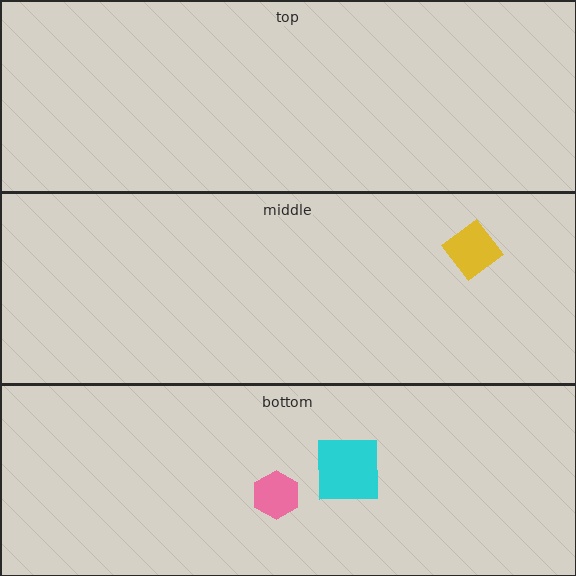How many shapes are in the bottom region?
2.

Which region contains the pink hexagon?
The bottom region.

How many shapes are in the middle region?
1.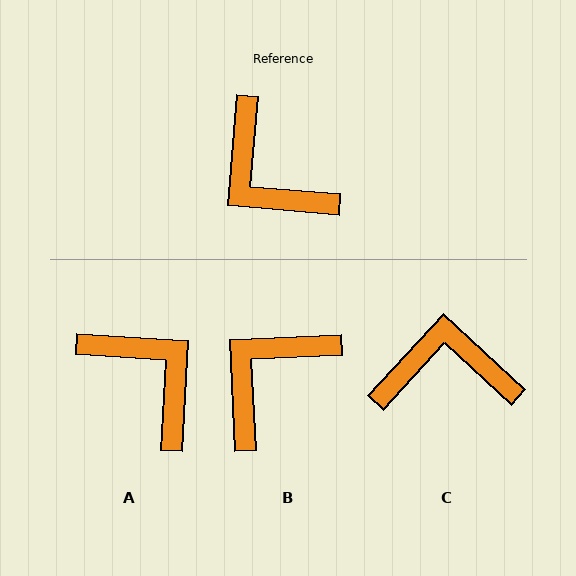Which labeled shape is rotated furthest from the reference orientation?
A, about 178 degrees away.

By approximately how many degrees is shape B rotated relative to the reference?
Approximately 82 degrees clockwise.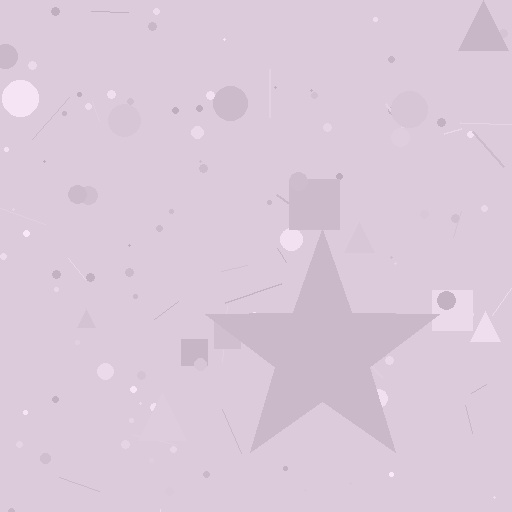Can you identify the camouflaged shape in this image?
The camouflaged shape is a star.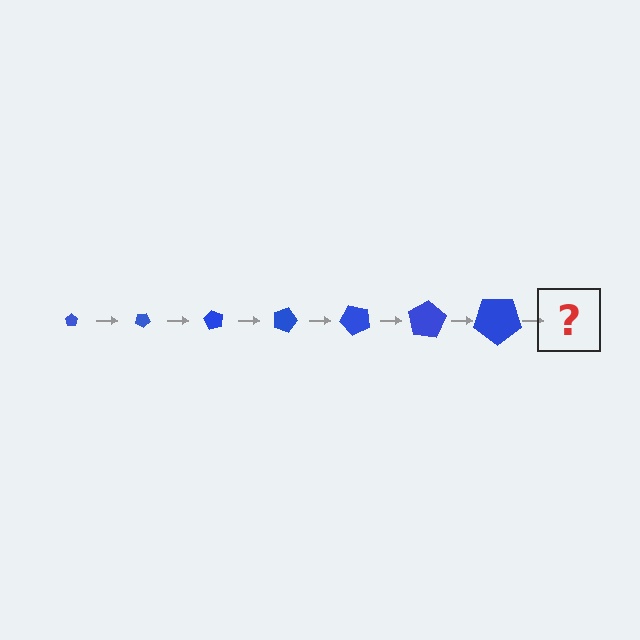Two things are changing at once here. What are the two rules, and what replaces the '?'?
The two rules are that the pentagon grows larger each step and it rotates 30 degrees each step. The '?' should be a pentagon, larger than the previous one and rotated 210 degrees from the start.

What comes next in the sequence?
The next element should be a pentagon, larger than the previous one and rotated 210 degrees from the start.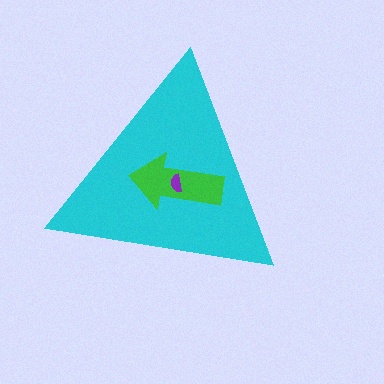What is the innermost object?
The purple semicircle.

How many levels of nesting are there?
3.